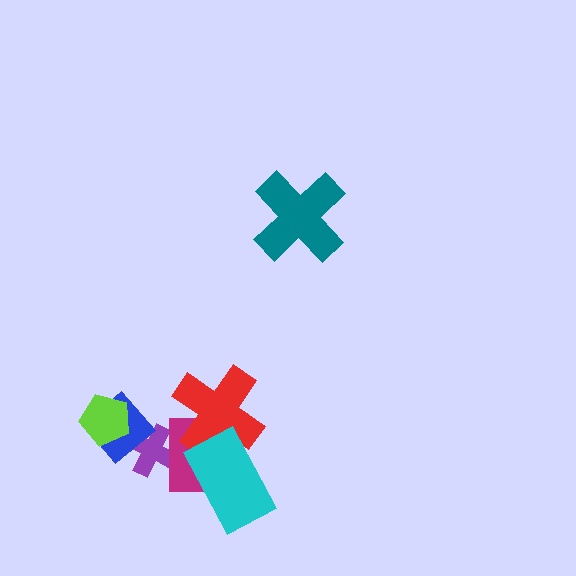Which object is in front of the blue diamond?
The lime pentagon is in front of the blue diamond.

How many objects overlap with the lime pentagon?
1 object overlaps with the lime pentagon.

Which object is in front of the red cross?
The cyan rectangle is in front of the red cross.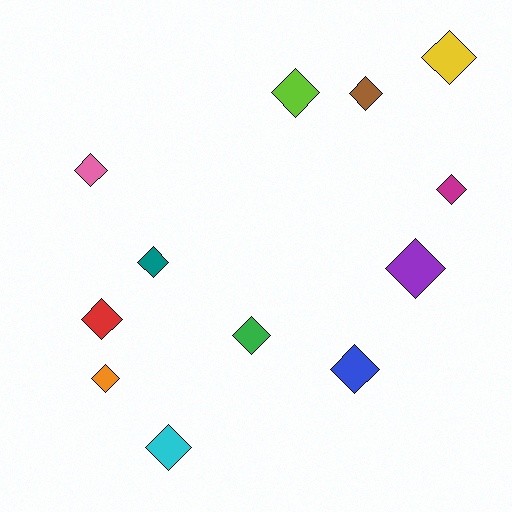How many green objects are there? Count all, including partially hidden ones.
There is 1 green object.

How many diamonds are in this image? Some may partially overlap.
There are 12 diamonds.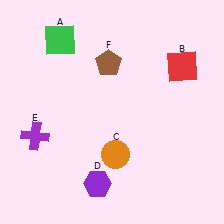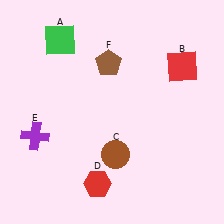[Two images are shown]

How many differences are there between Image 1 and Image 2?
There are 2 differences between the two images.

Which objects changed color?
C changed from orange to brown. D changed from purple to red.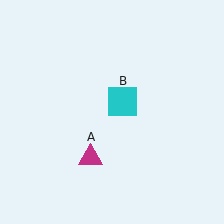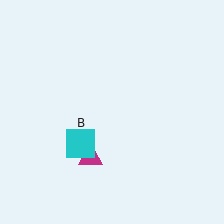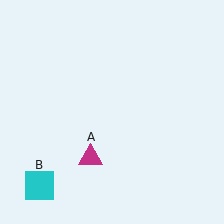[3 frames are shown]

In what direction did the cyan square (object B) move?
The cyan square (object B) moved down and to the left.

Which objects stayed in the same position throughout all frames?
Magenta triangle (object A) remained stationary.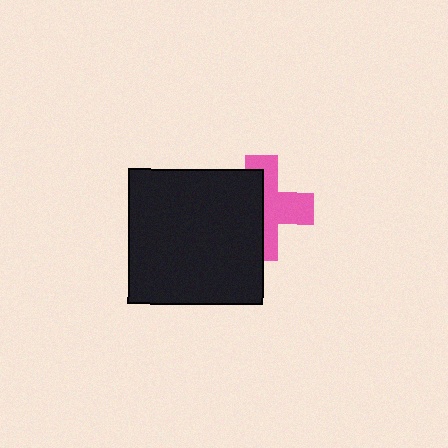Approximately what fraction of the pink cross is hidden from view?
Roughly 49% of the pink cross is hidden behind the black square.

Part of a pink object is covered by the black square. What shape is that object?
It is a cross.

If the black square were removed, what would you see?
You would see the complete pink cross.